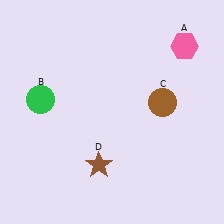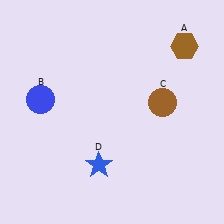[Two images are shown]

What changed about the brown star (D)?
In Image 1, D is brown. In Image 2, it changed to blue.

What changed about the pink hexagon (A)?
In Image 1, A is pink. In Image 2, it changed to brown.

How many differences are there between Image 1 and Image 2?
There are 3 differences between the two images.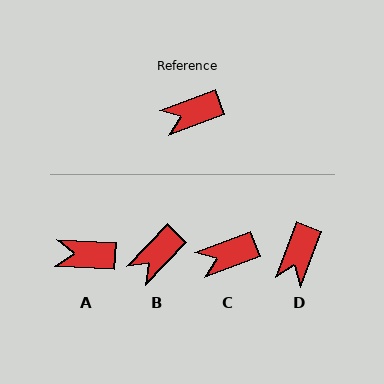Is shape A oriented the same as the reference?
No, it is off by about 24 degrees.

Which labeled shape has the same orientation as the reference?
C.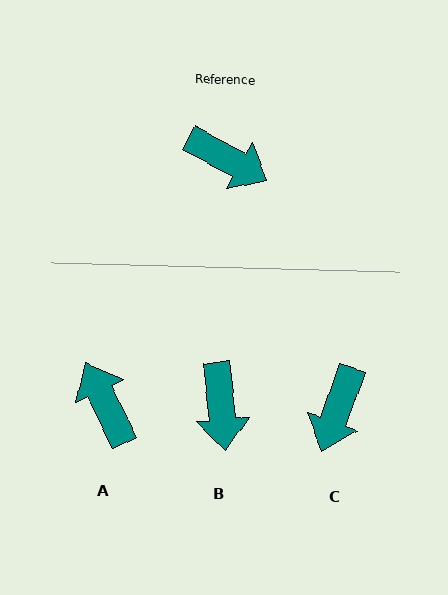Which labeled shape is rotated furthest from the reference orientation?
A, about 145 degrees away.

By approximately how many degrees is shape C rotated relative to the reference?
Approximately 81 degrees clockwise.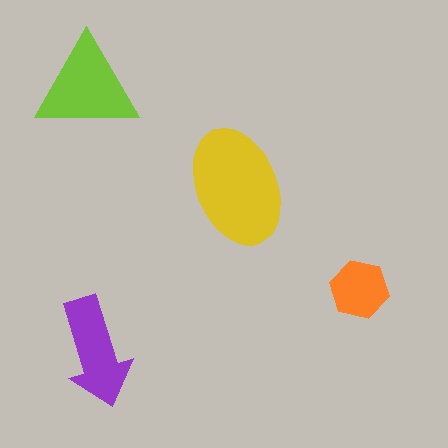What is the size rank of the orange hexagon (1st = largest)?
4th.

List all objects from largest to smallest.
The yellow ellipse, the lime triangle, the purple arrow, the orange hexagon.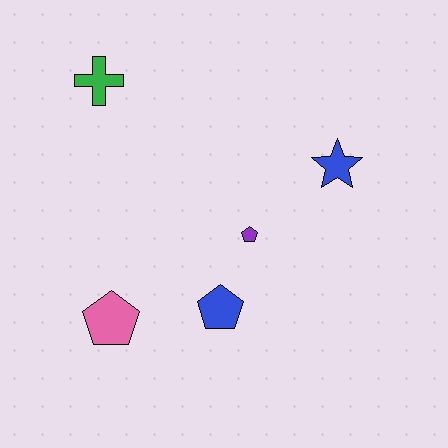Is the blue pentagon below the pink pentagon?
No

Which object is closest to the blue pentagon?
The purple pentagon is closest to the blue pentagon.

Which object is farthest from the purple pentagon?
The green cross is farthest from the purple pentagon.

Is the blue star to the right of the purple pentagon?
Yes